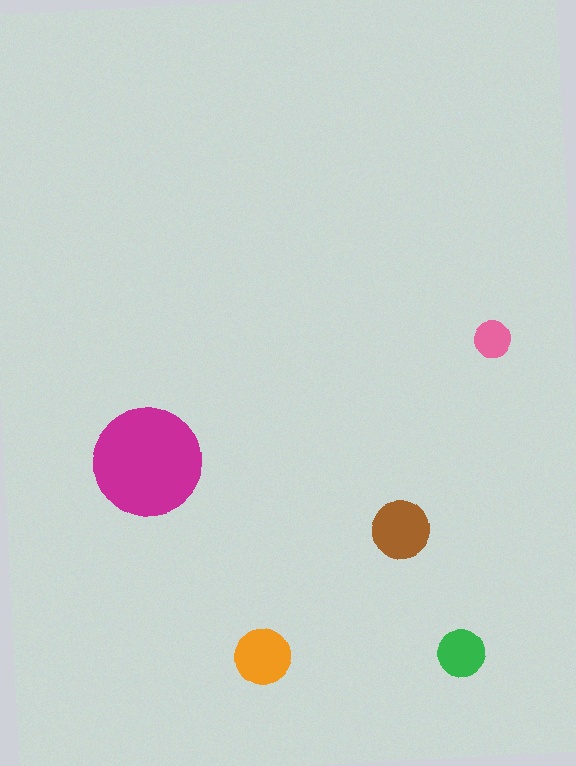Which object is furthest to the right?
The pink circle is rightmost.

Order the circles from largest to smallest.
the magenta one, the brown one, the orange one, the green one, the pink one.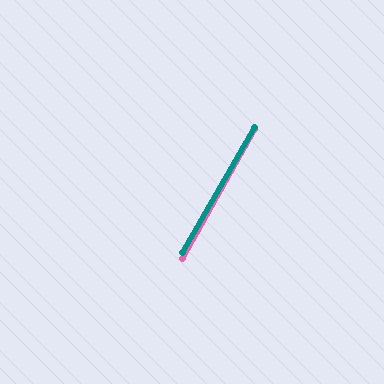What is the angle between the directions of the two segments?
Approximately 1 degree.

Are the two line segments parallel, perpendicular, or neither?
Parallel — their directions differ by only 0.9°.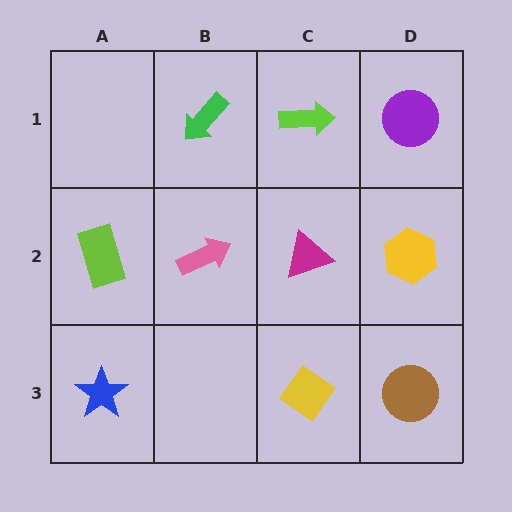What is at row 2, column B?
A pink arrow.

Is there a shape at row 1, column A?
No, that cell is empty.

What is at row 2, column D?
A yellow hexagon.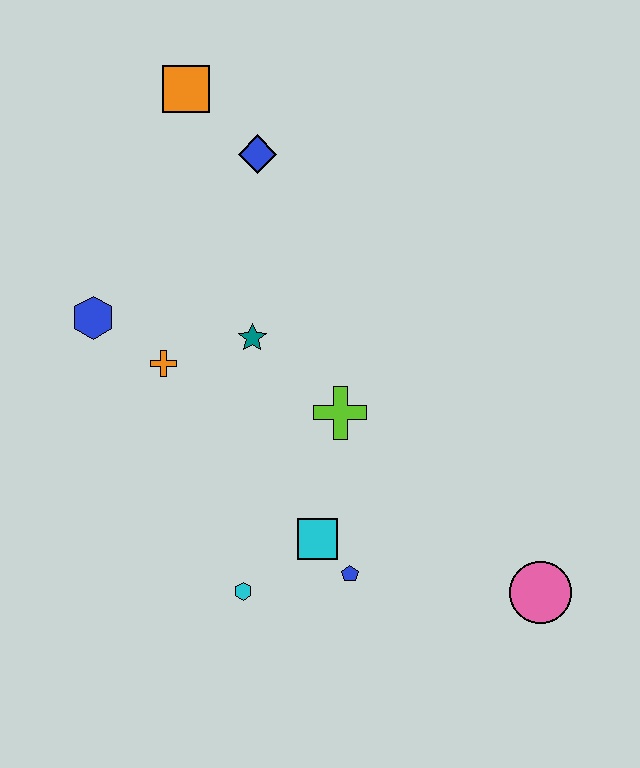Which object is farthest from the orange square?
The pink circle is farthest from the orange square.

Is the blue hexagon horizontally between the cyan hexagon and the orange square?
No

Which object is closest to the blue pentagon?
The cyan square is closest to the blue pentagon.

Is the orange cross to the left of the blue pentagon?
Yes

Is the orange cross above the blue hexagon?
No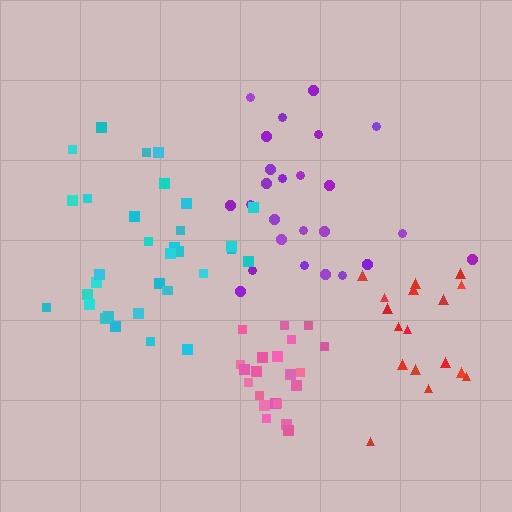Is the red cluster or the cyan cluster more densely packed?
Red.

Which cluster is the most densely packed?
Pink.